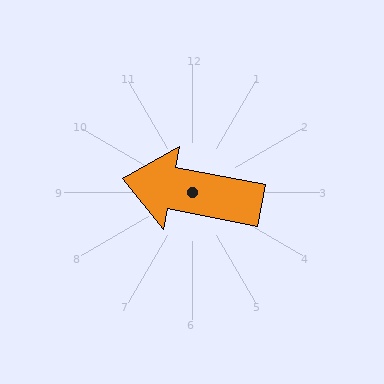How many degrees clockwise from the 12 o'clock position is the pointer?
Approximately 281 degrees.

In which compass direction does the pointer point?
West.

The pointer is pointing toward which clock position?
Roughly 9 o'clock.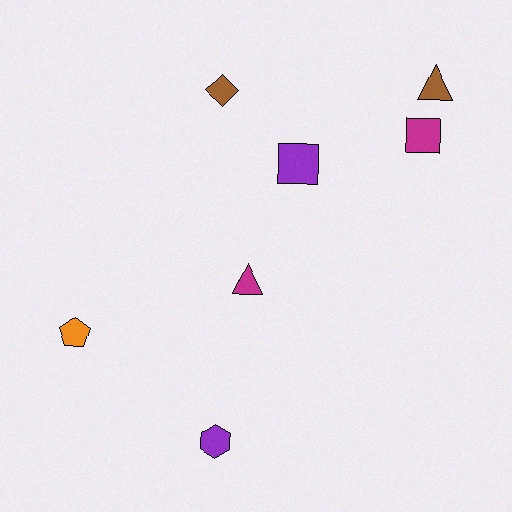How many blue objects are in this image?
There are no blue objects.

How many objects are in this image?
There are 7 objects.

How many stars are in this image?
There are no stars.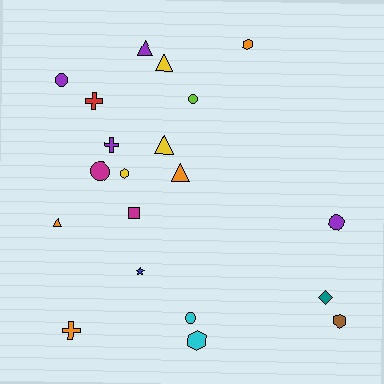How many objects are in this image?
There are 20 objects.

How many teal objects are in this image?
There is 1 teal object.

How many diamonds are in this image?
There is 1 diamond.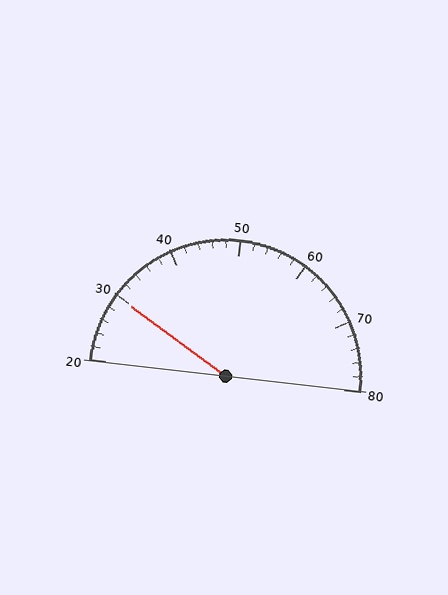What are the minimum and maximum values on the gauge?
The gauge ranges from 20 to 80.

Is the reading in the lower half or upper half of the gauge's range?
The reading is in the lower half of the range (20 to 80).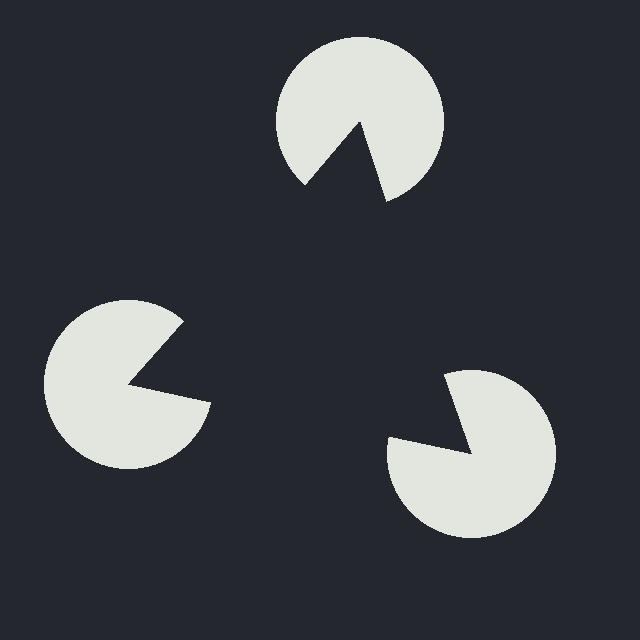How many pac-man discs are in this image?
There are 3 — one at each vertex of the illusory triangle.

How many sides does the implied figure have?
3 sides.